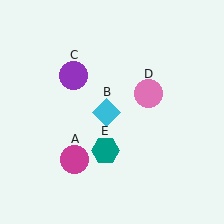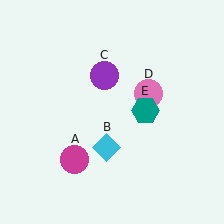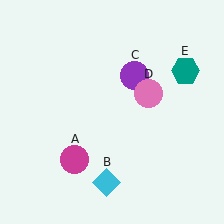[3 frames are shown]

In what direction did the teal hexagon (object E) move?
The teal hexagon (object E) moved up and to the right.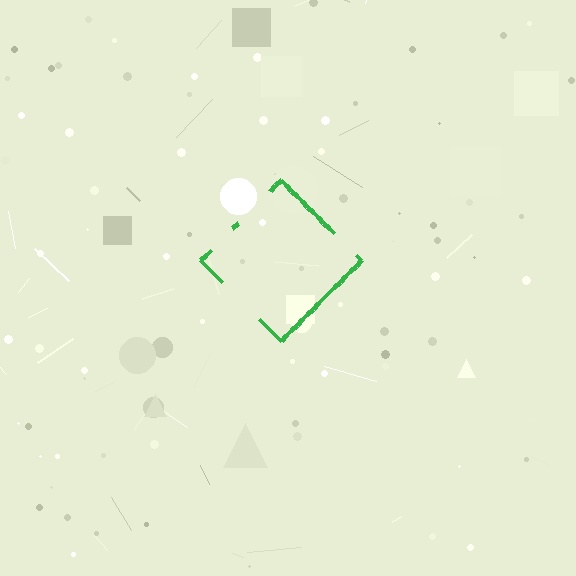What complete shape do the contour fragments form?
The contour fragments form a diamond.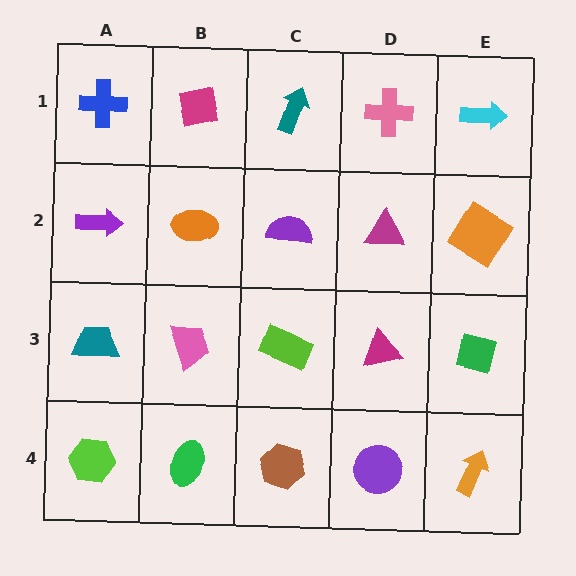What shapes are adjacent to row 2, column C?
A teal arrow (row 1, column C), a lime rectangle (row 3, column C), an orange ellipse (row 2, column B), a magenta triangle (row 2, column D).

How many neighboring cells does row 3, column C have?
4.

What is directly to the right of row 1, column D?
A cyan arrow.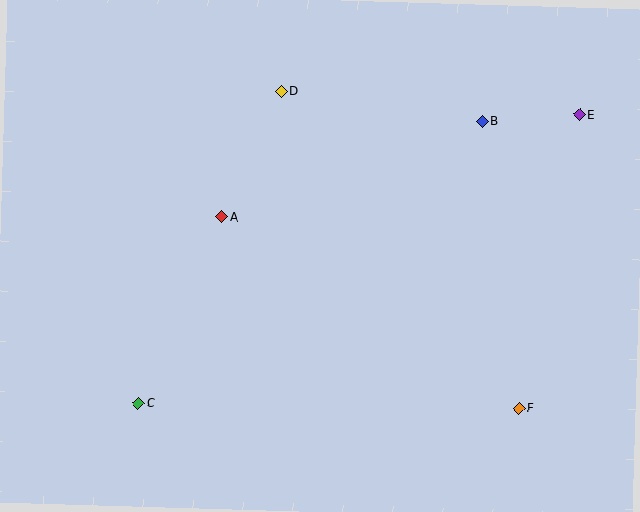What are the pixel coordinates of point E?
Point E is at (579, 115).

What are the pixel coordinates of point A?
Point A is at (222, 217).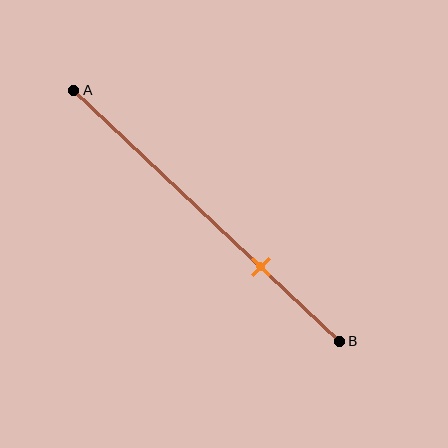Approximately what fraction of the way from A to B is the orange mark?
The orange mark is approximately 70% of the way from A to B.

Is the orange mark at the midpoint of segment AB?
No, the mark is at about 70% from A, not at the 50% midpoint.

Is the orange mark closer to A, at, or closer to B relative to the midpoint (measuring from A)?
The orange mark is closer to point B than the midpoint of segment AB.